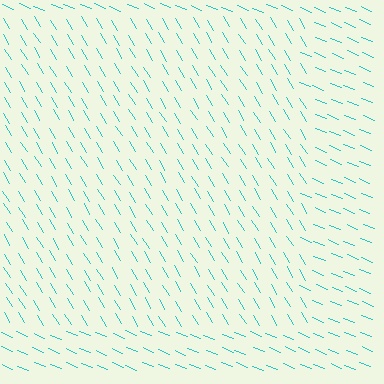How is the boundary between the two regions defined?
The boundary is defined purely by a change in line orientation (approximately 37 degrees difference). All lines are the same color and thickness.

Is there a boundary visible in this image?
Yes, there is a texture boundary formed by a change in line orientation.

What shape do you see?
I see a rectangle.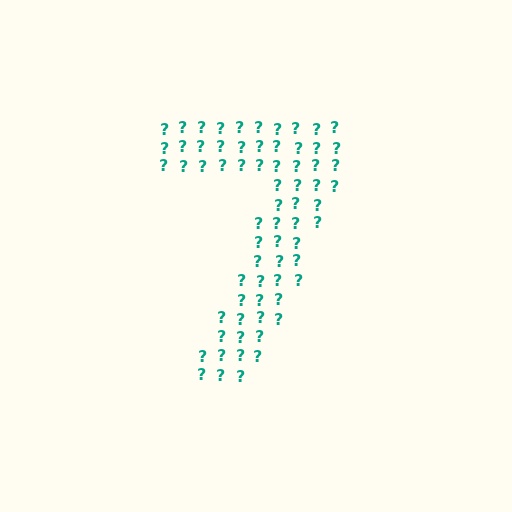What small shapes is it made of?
It is made of small question marks.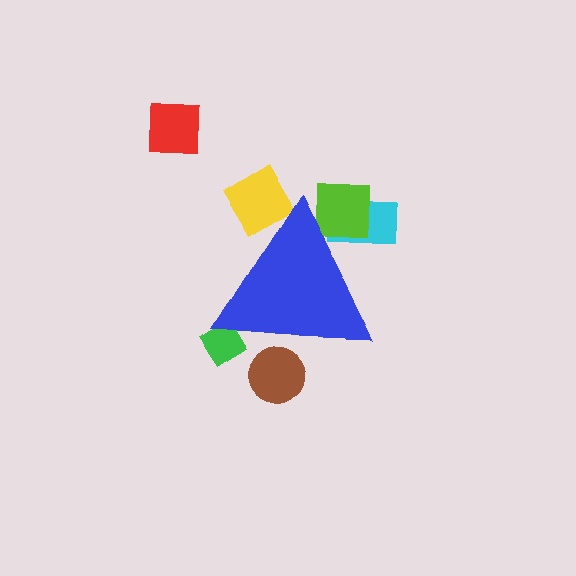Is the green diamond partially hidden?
Yes, the green diamond is partially hidden behind the blue triangle.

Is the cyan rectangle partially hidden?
Yes, the cyan rectangle is partially hidden behind the blue triangle.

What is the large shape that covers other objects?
A blue triangle.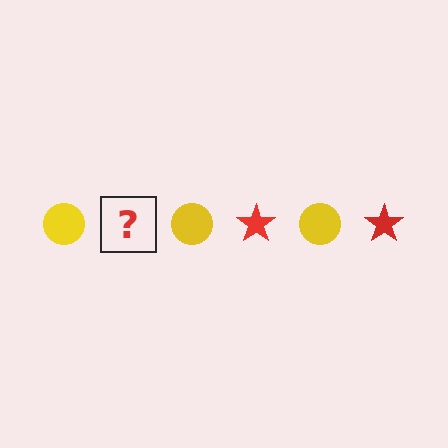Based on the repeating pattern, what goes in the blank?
The blank should be a red star.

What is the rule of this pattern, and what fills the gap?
The rule is that the pattern alternates between yellow circle and red star. The gap should be filled with a red star.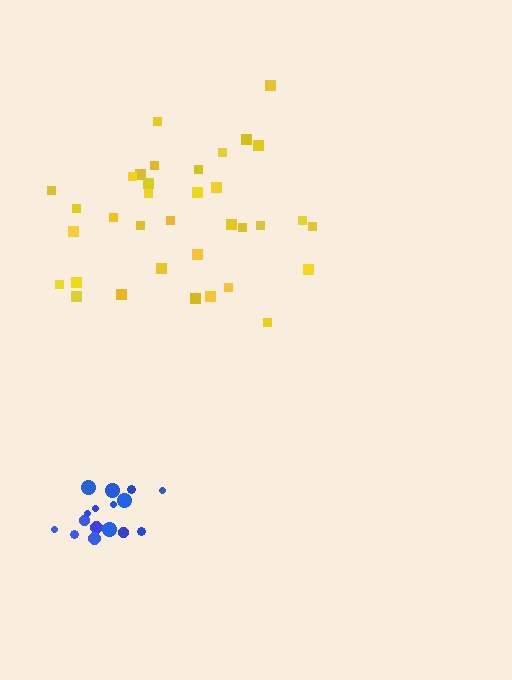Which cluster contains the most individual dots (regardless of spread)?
Yellow (35).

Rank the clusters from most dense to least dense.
blue, yellow.